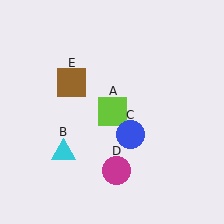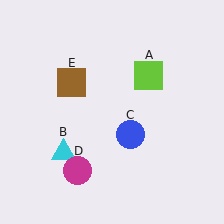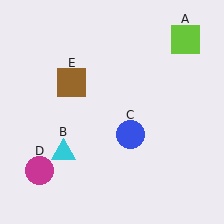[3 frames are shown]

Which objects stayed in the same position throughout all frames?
Cyan triangle (object B) and blue circle (object C) and brown square (object E) remained stationary.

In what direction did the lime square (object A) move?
The lime square (object A) moved up and to the right.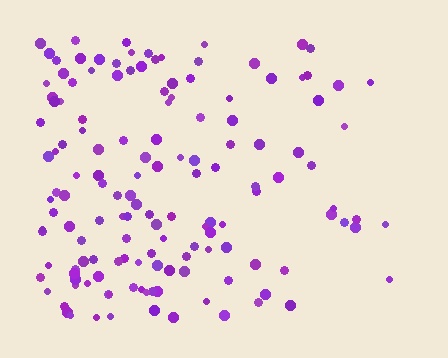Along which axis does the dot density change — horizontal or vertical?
Horizontal.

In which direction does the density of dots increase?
From right to left, with the left side densest.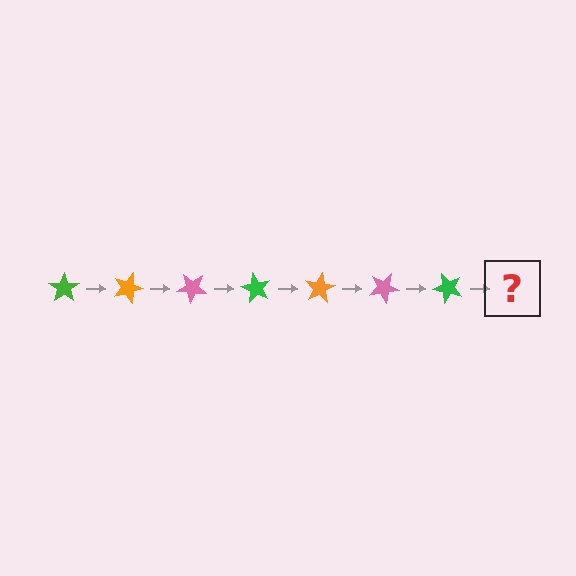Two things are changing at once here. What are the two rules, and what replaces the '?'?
The two rules are that it rotates 20 degrees each step and the color cycles through green, orange, and pink. The '?' should be an orange star, rotated 140 degrees from the start.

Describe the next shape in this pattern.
It should be an orange star, rotated 140 degrees from the start.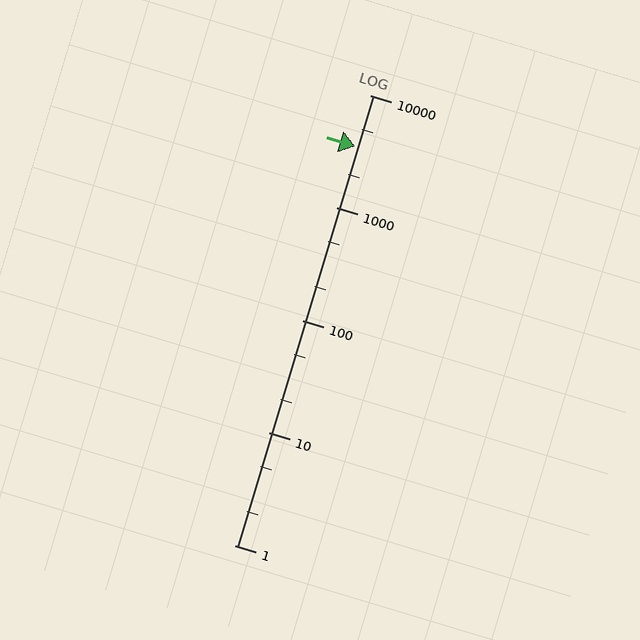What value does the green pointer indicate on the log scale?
The pointer indicates approximately 3500.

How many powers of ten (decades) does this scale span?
The scale spans 4 decades, from 1 to 10000.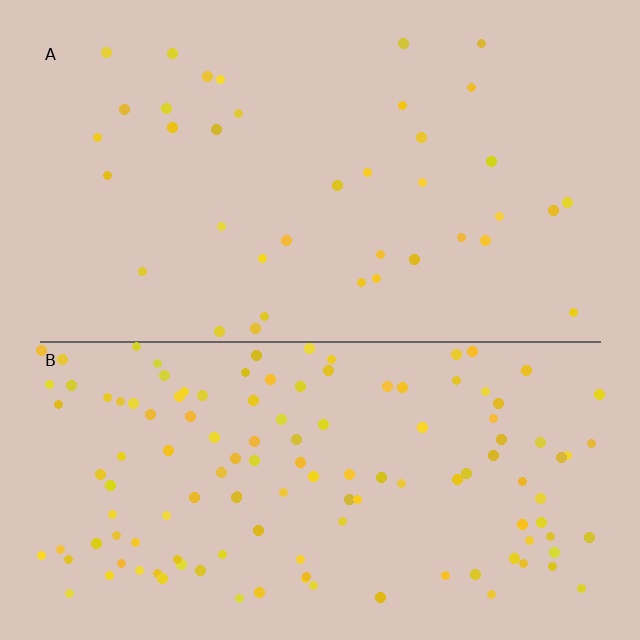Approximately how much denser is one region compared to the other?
Approximately 3.4× — region B over region A.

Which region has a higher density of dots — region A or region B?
B (the bottom).